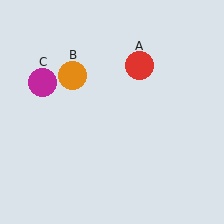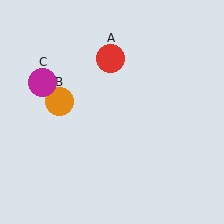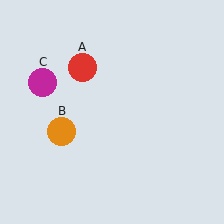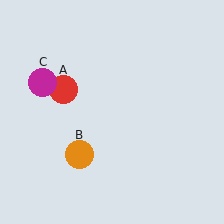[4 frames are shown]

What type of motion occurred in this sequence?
The red circle (object A), orange circle (object B) rotated counterclockwise around the center of the scene.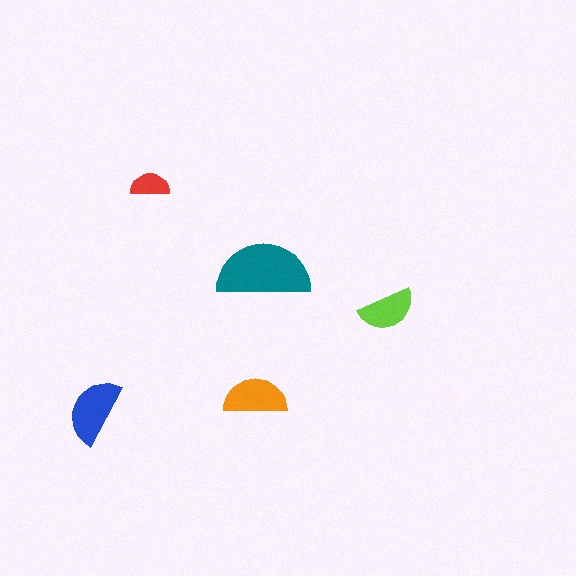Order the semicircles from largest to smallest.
the teal one, the blue one, the orange one, the lime one, the red one.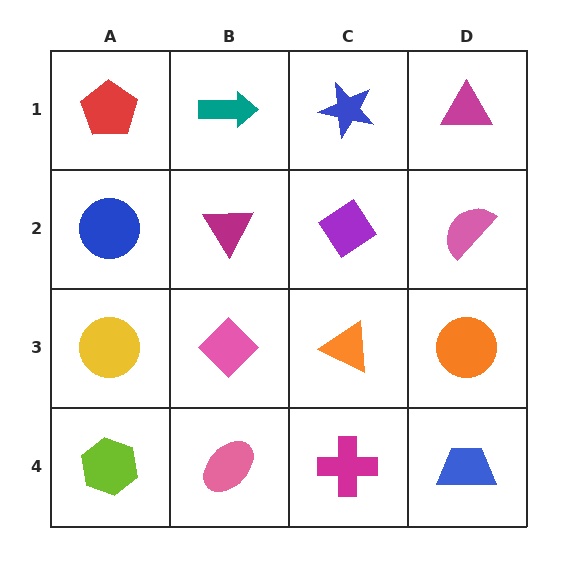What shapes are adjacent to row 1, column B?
A magenta triangle (row 2, column B), a red pentagon (row 1, column A), a blue star (row 1, column C).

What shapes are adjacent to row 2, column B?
A teal arrow (row 1, column B), a pink diamond (row 3, column B), a blue circle (row 2, column A), a purple diamond (row 2, column C).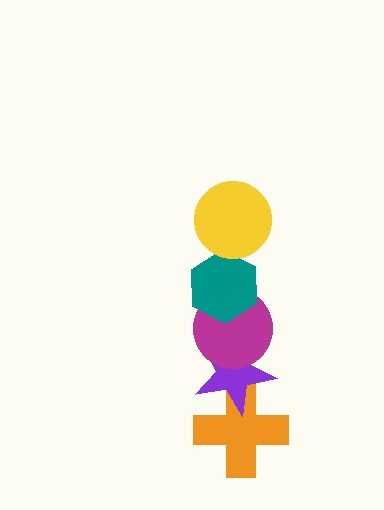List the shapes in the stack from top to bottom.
From top to bottom: the yellow circle, the teal hexagon, the magenta circle, the purple star, the orange cross.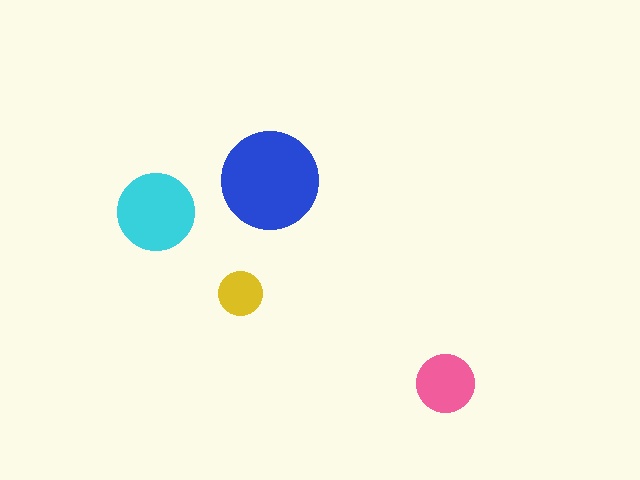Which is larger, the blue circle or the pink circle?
The blue one.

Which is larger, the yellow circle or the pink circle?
The pink one.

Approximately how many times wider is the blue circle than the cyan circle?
About 1.5 times wider.